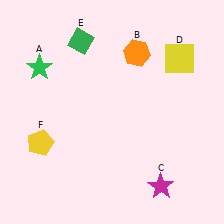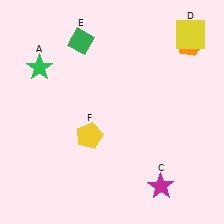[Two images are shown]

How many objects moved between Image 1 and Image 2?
3 objects moved between the two images.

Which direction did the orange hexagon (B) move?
The orange hexagon (B) moved right.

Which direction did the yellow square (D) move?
The yellow square (D) moved up.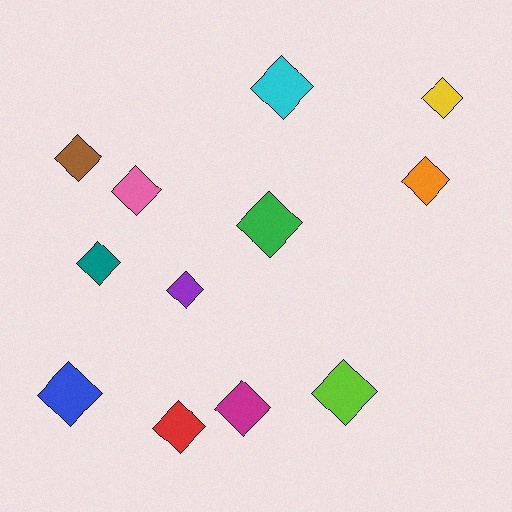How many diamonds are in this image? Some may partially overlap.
There are 12 diamonds.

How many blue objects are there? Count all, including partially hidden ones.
There is 1 blue object.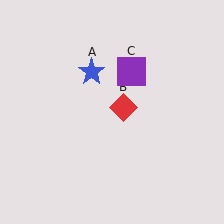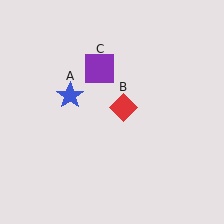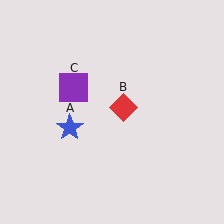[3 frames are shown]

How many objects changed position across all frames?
2 objects changed position: blue star (object A), purple square (object C).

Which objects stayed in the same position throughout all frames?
Red diamond (object B) remained stationary.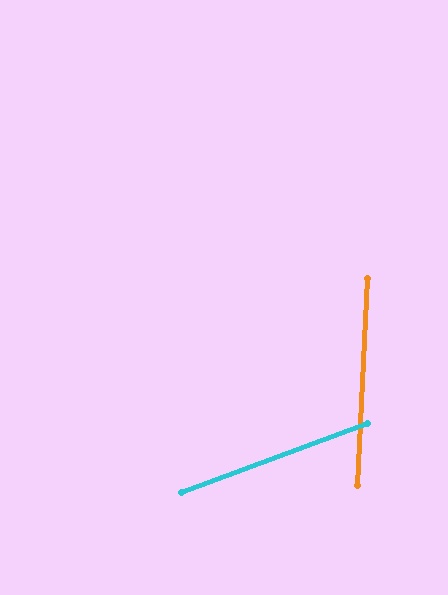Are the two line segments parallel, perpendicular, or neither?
Neither parallel nor perpendicular — they differ by about 67°.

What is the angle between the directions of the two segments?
Approximately 67 degrees.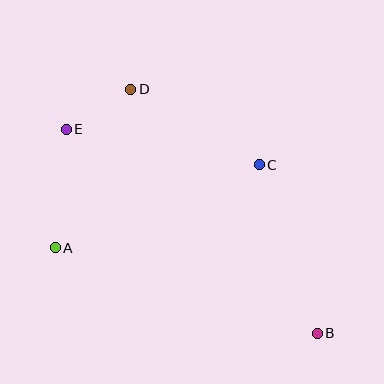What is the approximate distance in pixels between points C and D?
The distance between C and D is approximately 149 pixels.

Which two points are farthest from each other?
Points B and E are farthest from each other.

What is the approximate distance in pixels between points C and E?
The distance between C and E is approximately 196 pixels.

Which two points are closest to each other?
Points D and E are closest to each other.